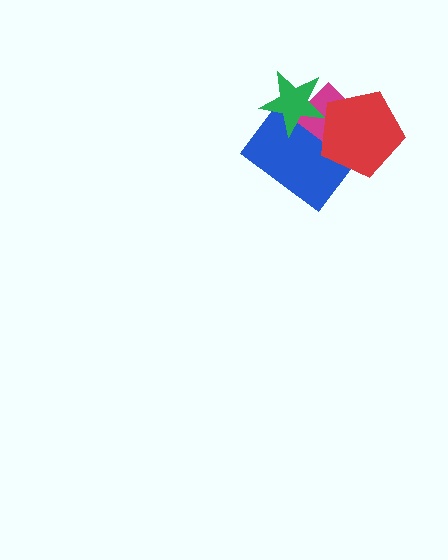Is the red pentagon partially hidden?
No, no other shape covers it.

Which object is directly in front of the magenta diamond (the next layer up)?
The blue rectangle is directly in front of the magenta diamond.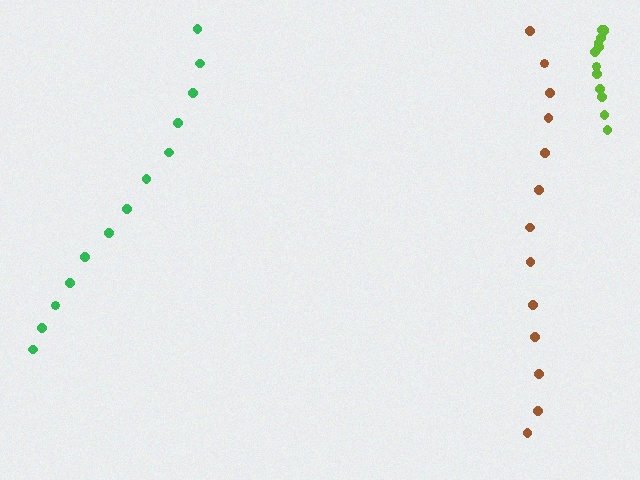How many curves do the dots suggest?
There are 3 distinct paths.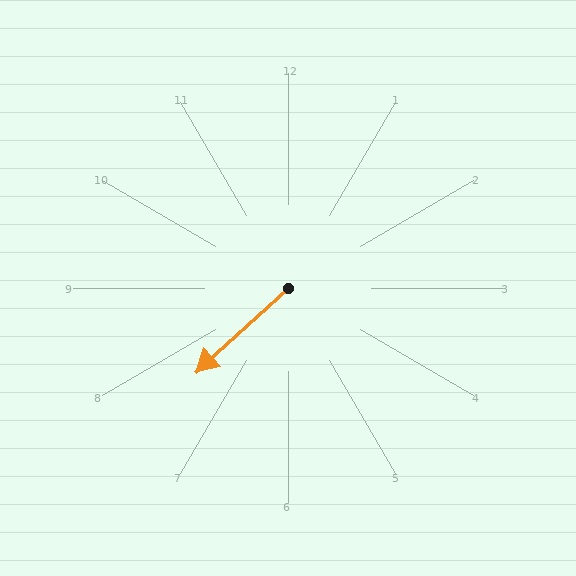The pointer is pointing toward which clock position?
Roughly 8 o'clock.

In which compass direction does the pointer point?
Southwest.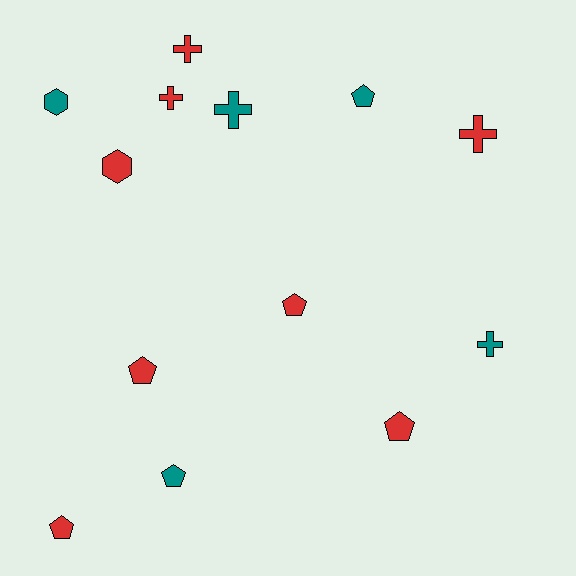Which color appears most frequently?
Red, with 8 objects.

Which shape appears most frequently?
Pentagon, with 6 objects.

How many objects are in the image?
There are 13 objects.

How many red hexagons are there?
There is 1 red hexagon.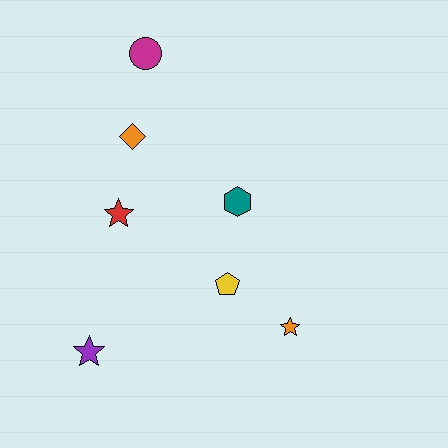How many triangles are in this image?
There are no triangles.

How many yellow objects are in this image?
There is 1 yellow object.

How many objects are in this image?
There are 7 objects.